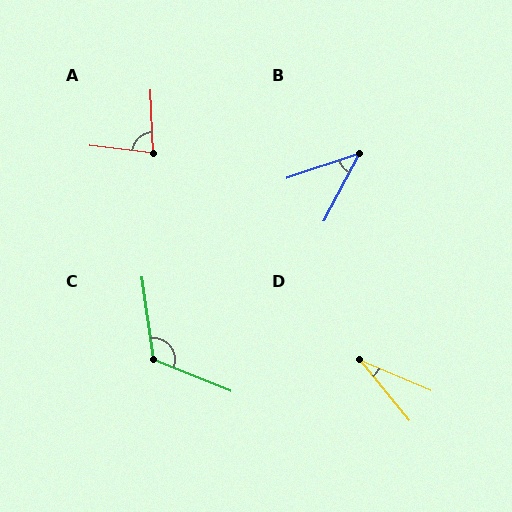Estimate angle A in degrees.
Approximately 81 degrees.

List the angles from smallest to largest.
D (28°), B (44°), A (81°), C (120°).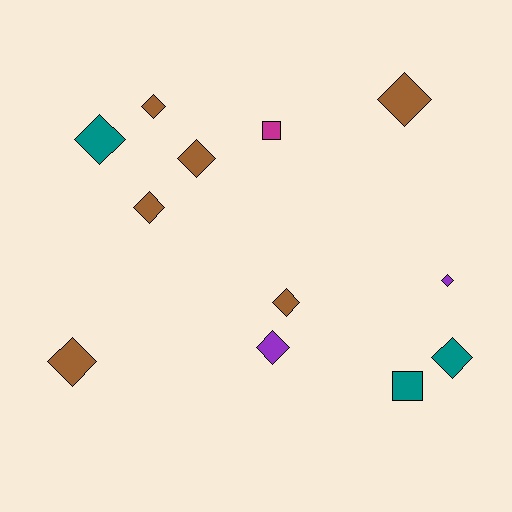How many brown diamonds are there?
There are 6 brown diamonds.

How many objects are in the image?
There are 12 objects.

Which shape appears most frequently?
Diamond, with 10 objects.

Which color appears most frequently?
Brown, with 6 objects.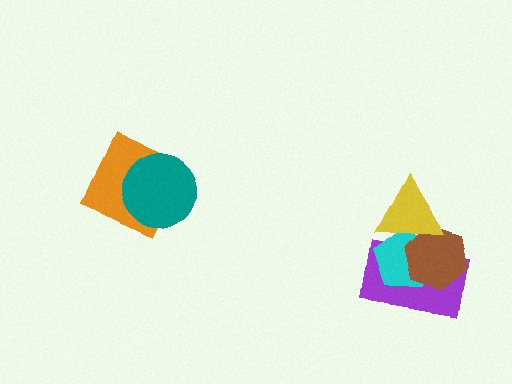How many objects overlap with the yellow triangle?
3 objects overlap with the yellow triangle.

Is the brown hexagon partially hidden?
Yes, it is partially covered by another shape.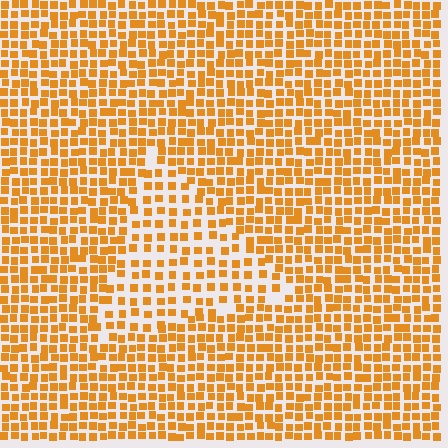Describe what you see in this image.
The image contains small orange elements arranged at two different densities. A triangle-shaped region is visible where the elements are less densely packed than the surrounding area.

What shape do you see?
I see a triangle.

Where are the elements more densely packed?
The elements are more densely packed outside the triangle boundary.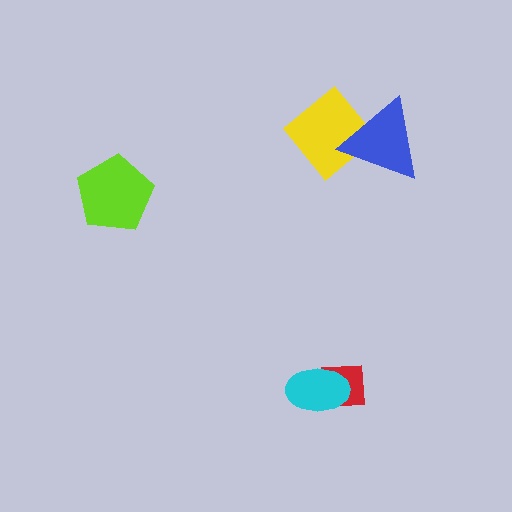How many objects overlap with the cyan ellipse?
1 object overlaps with the cyan ellipse.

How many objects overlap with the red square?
1 object overlaps with the red square.